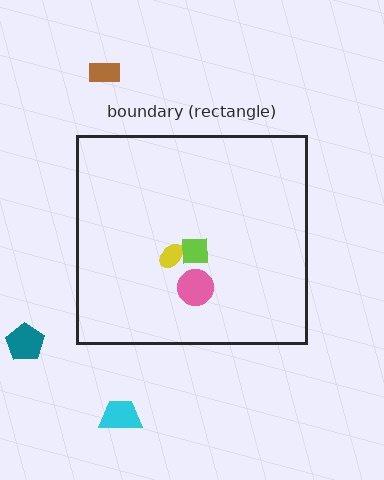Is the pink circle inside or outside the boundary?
Inside.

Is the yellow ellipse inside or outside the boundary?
Inside.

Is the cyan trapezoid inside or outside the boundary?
Outside.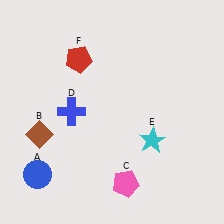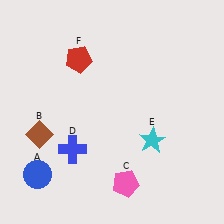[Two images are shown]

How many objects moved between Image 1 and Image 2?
1 object moved between the two images.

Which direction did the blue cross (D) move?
The blue cross (D) moved down.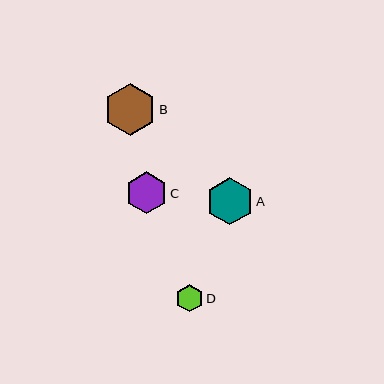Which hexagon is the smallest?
Hexagon D is the smallest with a size of approximately 28 pixels.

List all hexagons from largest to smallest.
From largest to smallest: B, A, C, D.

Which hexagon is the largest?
Hexagon B is the largest with a size of approximately 51 pixels.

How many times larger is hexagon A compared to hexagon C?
Hexagon A is approximately 1.1 times the size of hexagon C.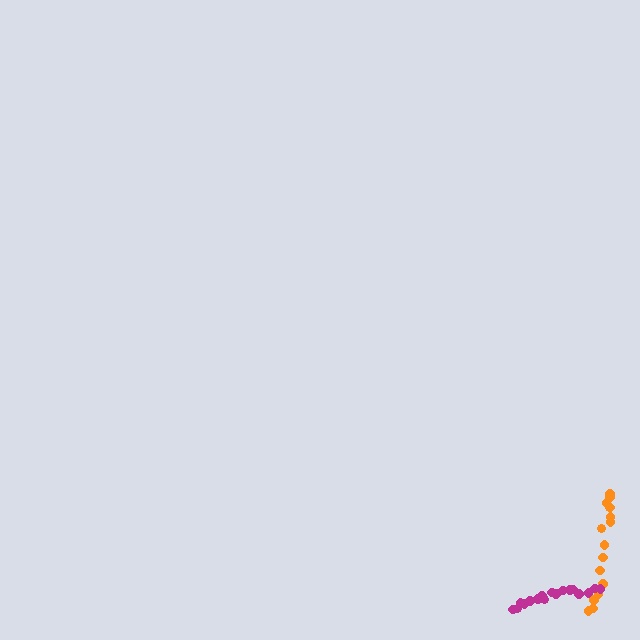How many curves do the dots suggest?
There are 2 distinct paths.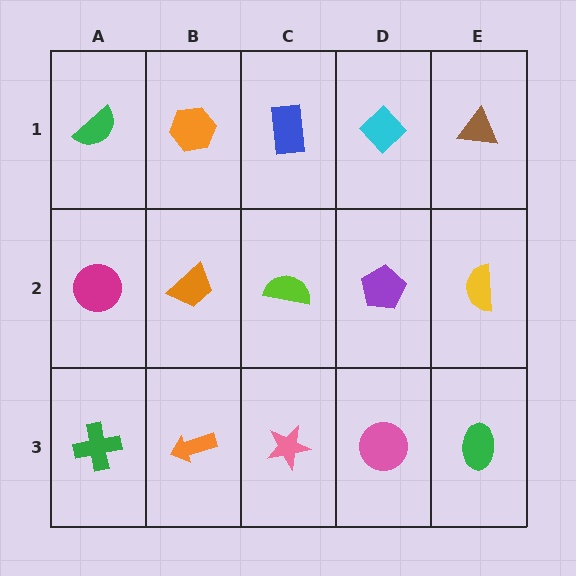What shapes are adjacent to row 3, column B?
An orange trapezoid (row 2, column B), a green cross (row 3, column A), a pink star (row 3, column C).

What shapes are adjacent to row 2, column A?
A green semicircle (row 1, column A), a green cross (row 3, column A), an orange trapezoid (row 2, column B).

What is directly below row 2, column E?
A green ellipse.